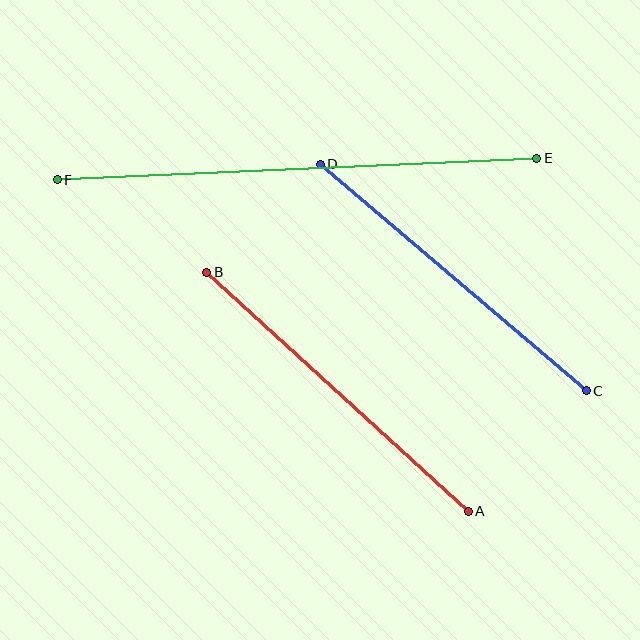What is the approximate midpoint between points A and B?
The midpoint is at approximately (338, 392) pixels.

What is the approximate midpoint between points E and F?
The midpoint is at approximately (297, 169) pixels.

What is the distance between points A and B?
The distance is approximately 354 pixels.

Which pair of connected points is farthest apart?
Points E and F are farthest apart.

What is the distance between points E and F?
The distance is approximately 480 pixels.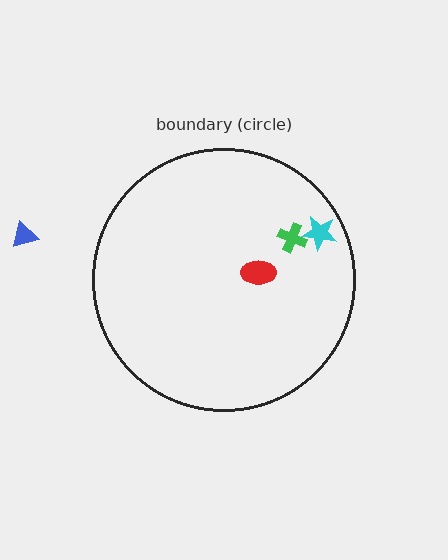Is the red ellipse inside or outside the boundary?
Inside.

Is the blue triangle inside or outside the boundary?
Outside.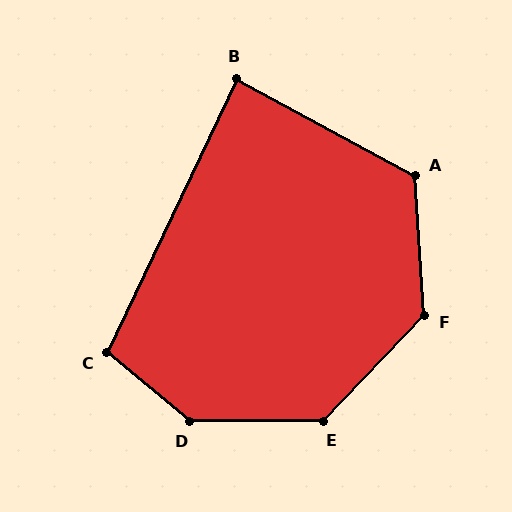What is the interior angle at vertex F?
Approximately 133 degrees (obtuse).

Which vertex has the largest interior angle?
D, at approximately 140 degrees.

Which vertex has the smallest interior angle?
B, at approximately 87 degrees.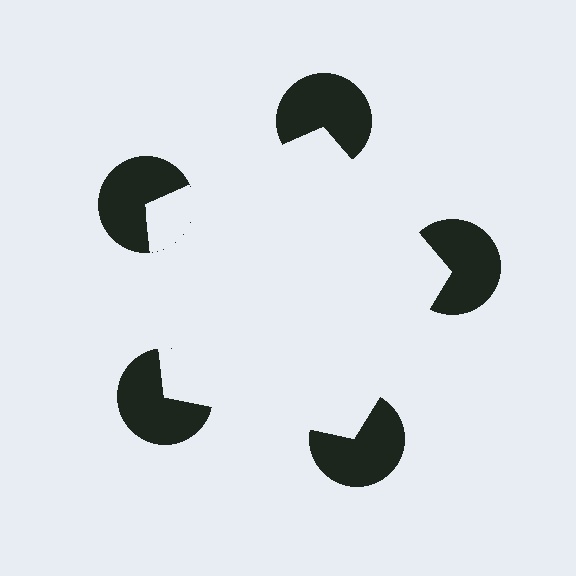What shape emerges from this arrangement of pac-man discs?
An illusory pentagon — its edges are inferred from the aligned wedge cuts in the pac-man discs, not physically drawn.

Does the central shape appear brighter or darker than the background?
It typically appears slightly brighter than the background, even though no actual brightness change is drawn.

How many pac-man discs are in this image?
There are 5 — one at each vertex of the illusory pentagon.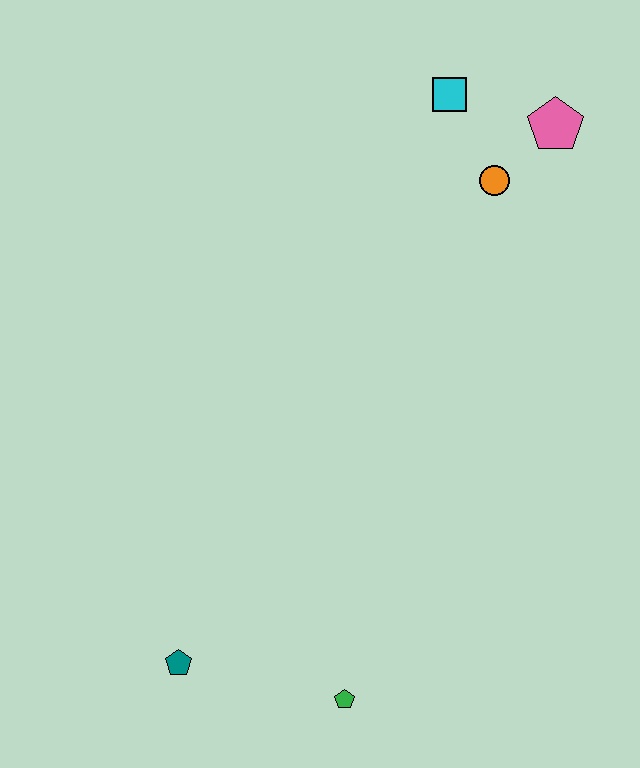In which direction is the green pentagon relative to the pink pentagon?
The green pentagon is below the pink pentagon.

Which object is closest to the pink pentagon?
The orange circle is closest to the pink pentagon.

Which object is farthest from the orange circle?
The teal pentagon is farthest from the orange circle.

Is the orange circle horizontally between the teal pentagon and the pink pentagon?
Yes